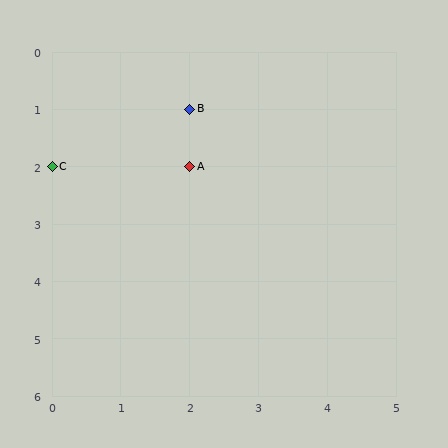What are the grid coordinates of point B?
Point B is at grid coordinates (2, 1).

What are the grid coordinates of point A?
Point A is at grid coordinates (2, 2).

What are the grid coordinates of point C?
Point C is at grid coordinates (0, 2).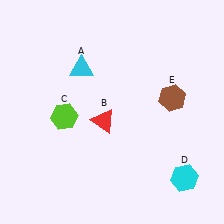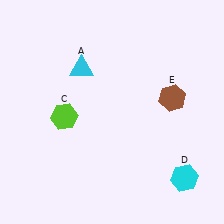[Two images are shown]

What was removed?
The red triangle (B) was removed in Image 2.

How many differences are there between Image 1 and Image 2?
There is 1 difference between the two images.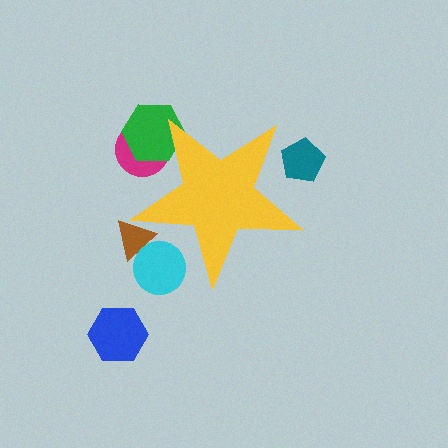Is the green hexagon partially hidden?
Yes, the green hexagon is partially hidden behind the yellow star.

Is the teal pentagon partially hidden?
Yes, the teal pentagon is partially hidden behind the yellow star.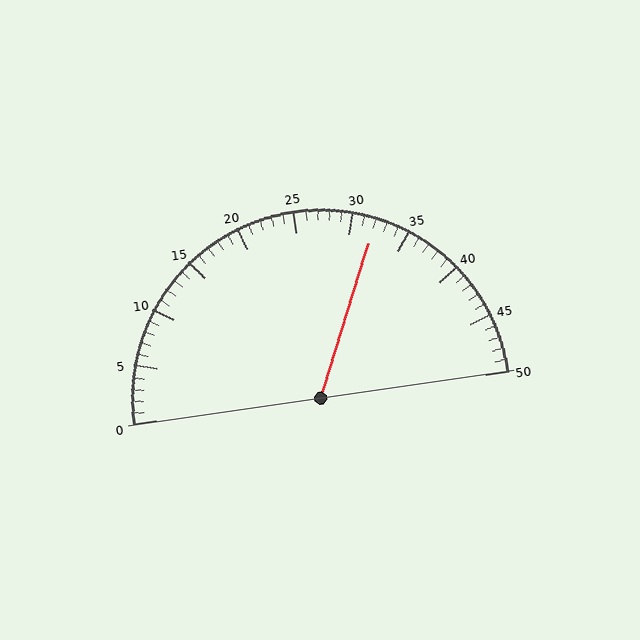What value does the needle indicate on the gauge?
The needle indicates approximately 32.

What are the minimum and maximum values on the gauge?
The gauge ranges from 0 to 50.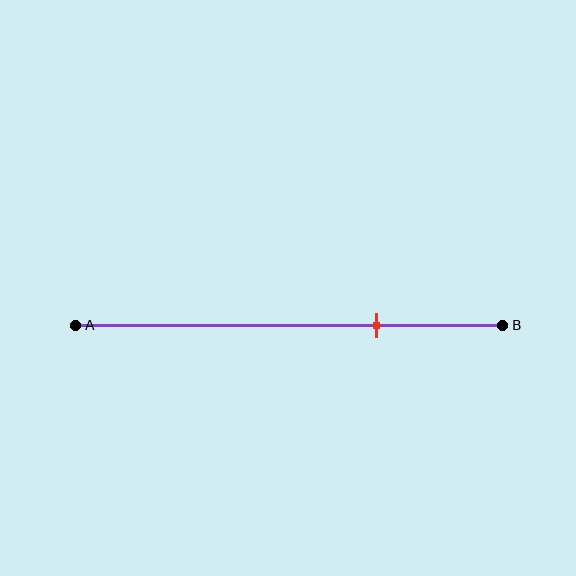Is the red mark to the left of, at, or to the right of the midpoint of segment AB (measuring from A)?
The red mark is to the right of the midpoint of segment AB.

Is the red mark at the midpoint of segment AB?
No, the mark is at about 70% from A, not at the 50% midpoint.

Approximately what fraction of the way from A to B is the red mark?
The red mark is approximately 70% of the way from A to B.